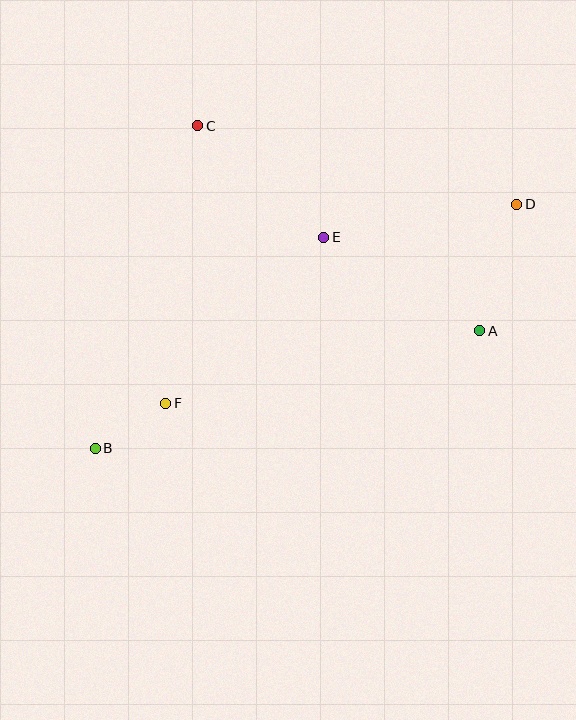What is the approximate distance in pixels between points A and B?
The distance between A and B is approximately 402 pixels.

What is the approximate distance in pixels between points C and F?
The distance between C and F is approximately 279 pixels.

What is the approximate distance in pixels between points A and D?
The distance between A and D is approximately 132 pixels.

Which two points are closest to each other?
Points B and F are closest to each other.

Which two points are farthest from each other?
Points B and D are farthest from each other.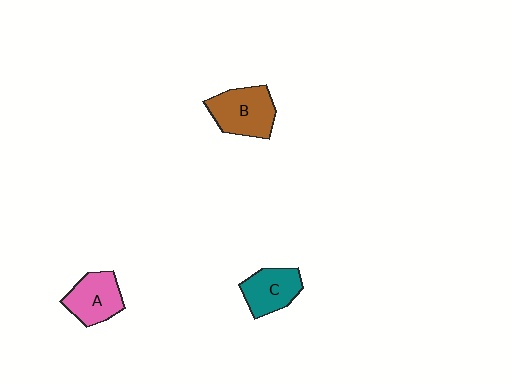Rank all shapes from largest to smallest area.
From largest to smallest: B (brown), A (pink), C (teal).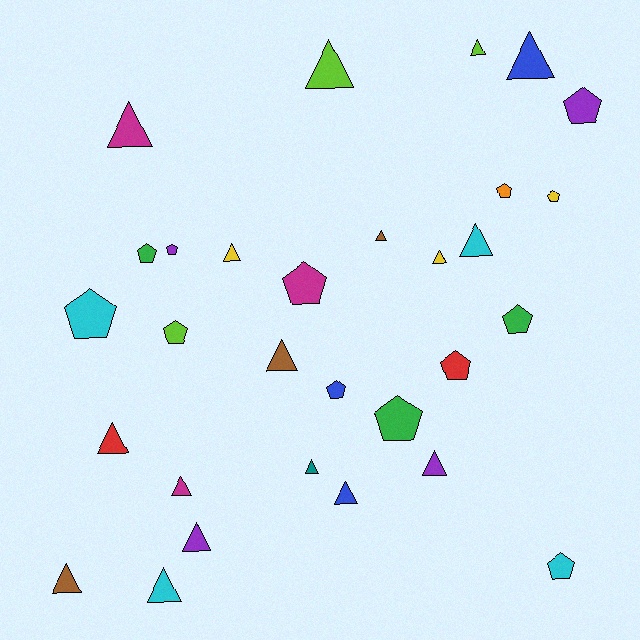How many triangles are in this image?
There are 17 triangles.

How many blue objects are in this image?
There are 3 blue objects.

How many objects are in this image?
There are 30 objects.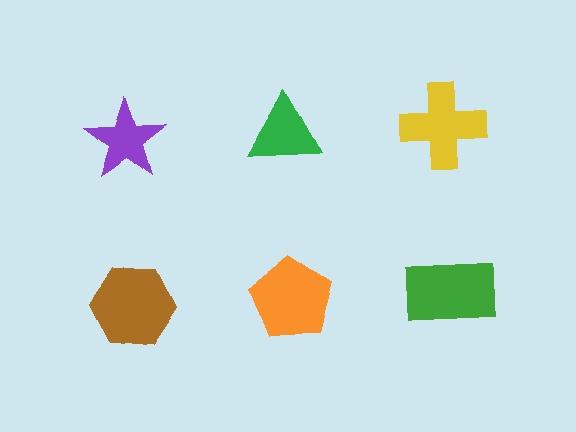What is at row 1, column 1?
A purple star.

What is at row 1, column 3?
A yellow cross.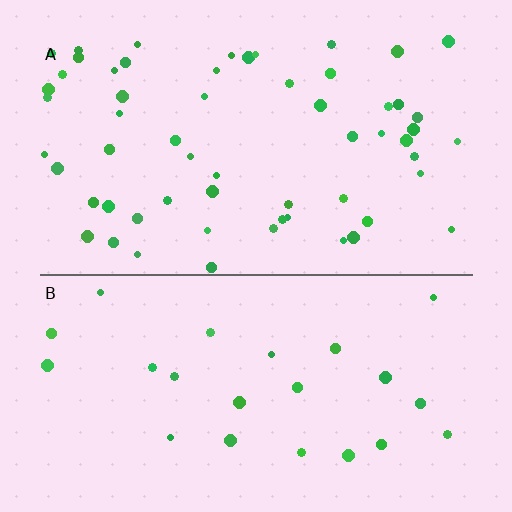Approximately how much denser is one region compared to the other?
Approximately 2.5× — region A over region B.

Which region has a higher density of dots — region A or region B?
A (the top).